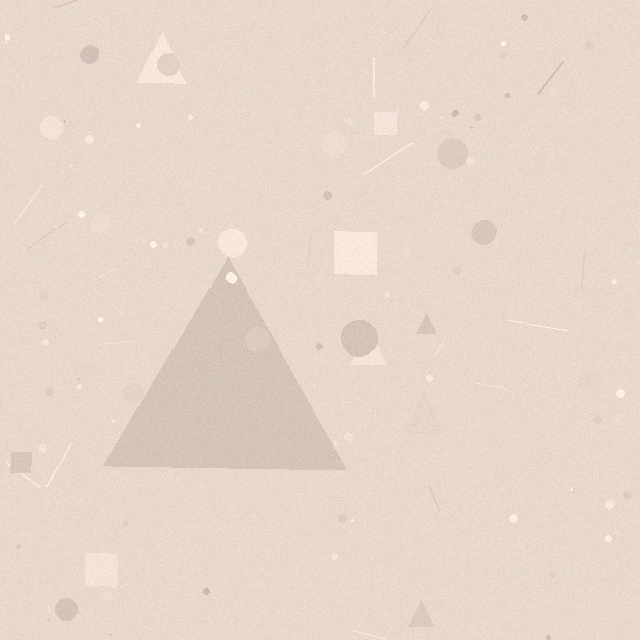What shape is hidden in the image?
A triangle is hidden in the image.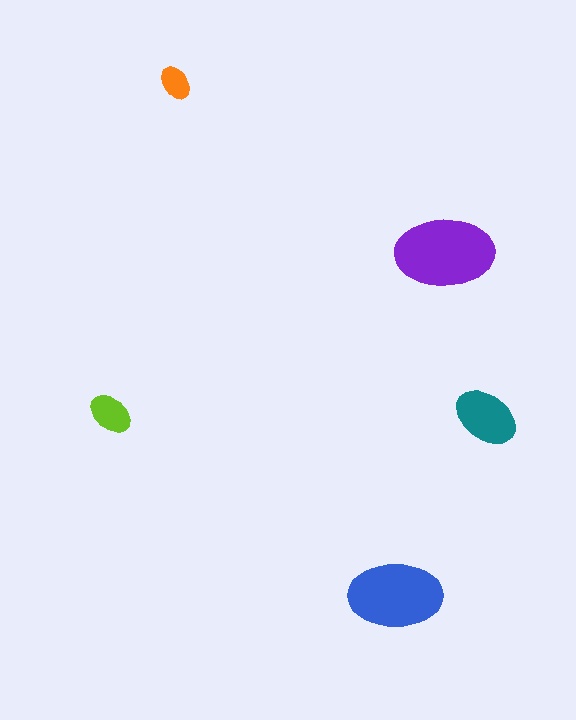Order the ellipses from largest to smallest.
the purple one, the blue one, the teal one, the lime one, the orange one.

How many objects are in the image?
There are 5 objects in the image.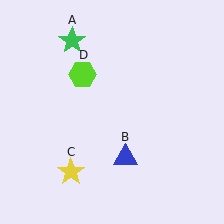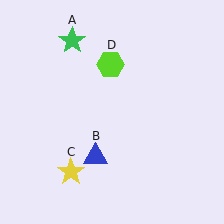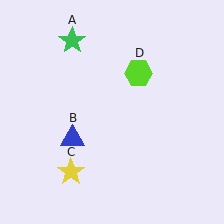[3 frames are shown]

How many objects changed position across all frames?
2 objects changed position: blue triangle (object B), lime hexagon (object D).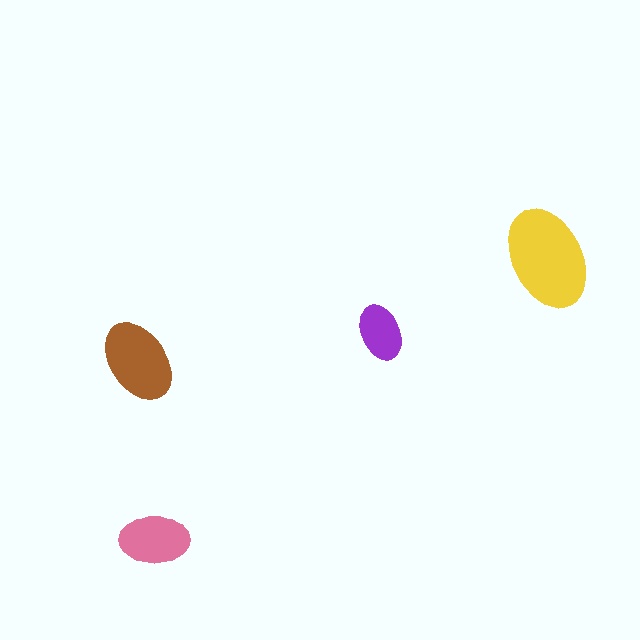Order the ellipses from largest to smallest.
the yellow one, the brown one, the pink one, the purple one.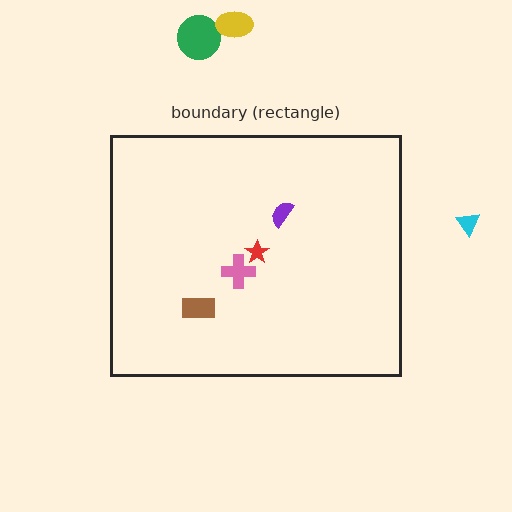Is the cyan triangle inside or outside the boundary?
Outside.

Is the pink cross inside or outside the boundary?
Inside.